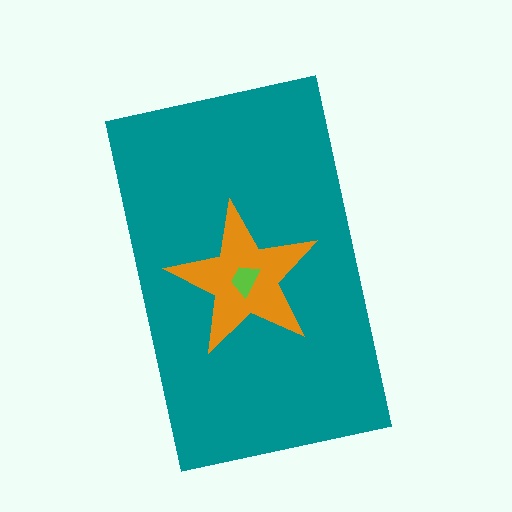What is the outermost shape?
The teal rectangle.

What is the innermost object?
The lime trapezoid.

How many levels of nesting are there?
3.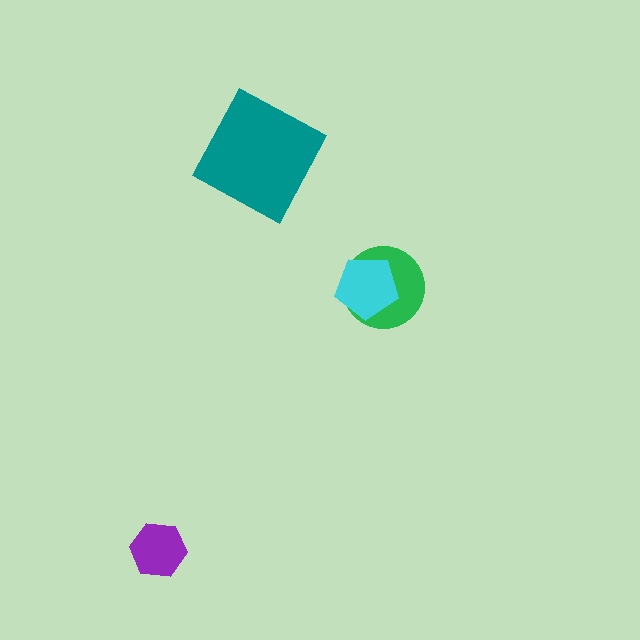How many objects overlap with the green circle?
1 object overlaps with the green circle.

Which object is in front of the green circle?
The cyan pentagon is in front of the green circle.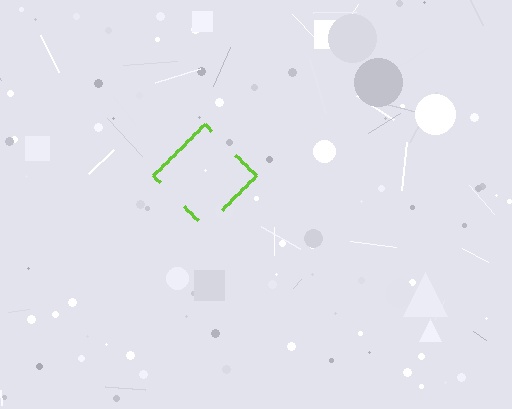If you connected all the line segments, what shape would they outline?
They would outline a diamond.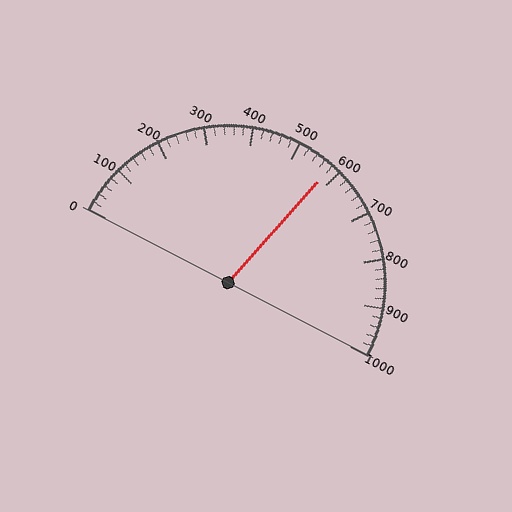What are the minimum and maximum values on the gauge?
The gauge ranges from 0 to 1000.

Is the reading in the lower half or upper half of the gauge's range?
The reading is in the upper half of the range (0 to 1000).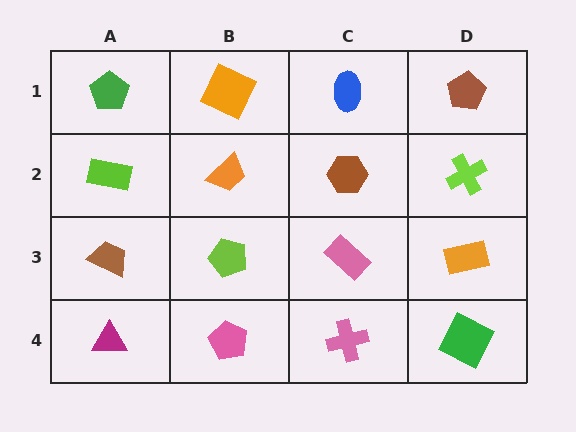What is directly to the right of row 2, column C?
A lime cross.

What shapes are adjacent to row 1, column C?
A brown hexagon (row 2, column C), an orange square (row 1, column B), a brown pentagon (row 1, column D).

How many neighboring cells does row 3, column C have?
4.